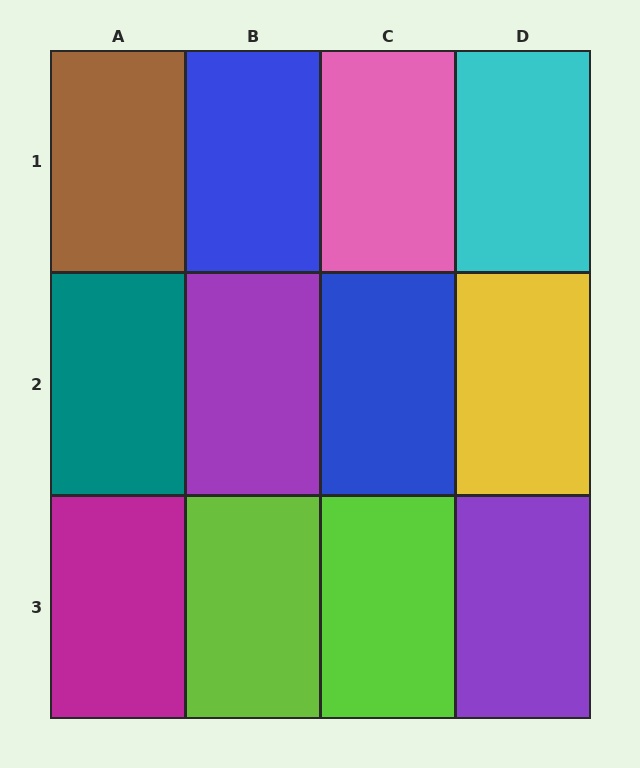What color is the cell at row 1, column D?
Cyan.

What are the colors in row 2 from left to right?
Teal, purple, blue, yellow.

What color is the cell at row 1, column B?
Blue.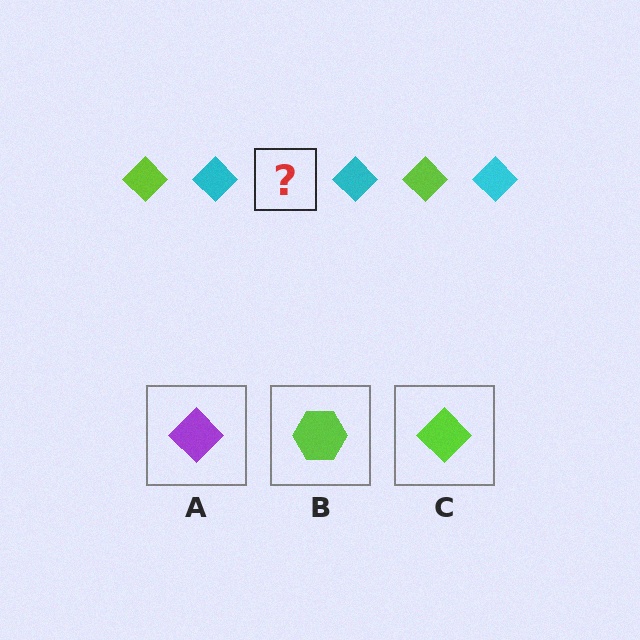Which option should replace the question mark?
Option C.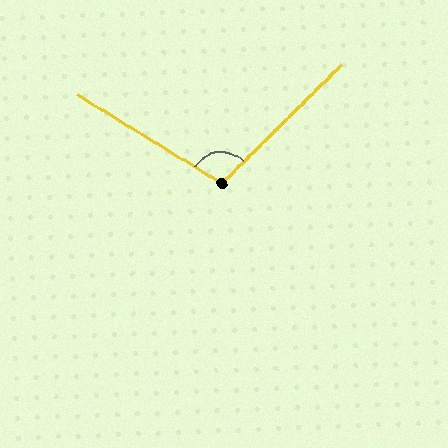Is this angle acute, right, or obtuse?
It is obtuse.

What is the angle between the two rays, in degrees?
Approximately 104 degrees.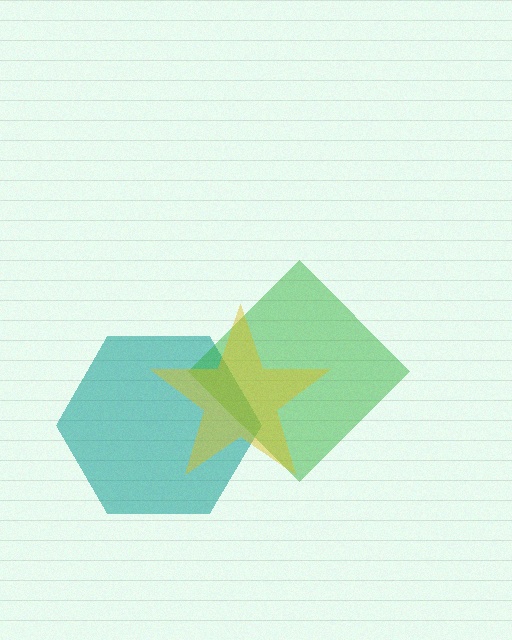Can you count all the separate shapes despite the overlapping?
Yes, there are 3 separate shapes.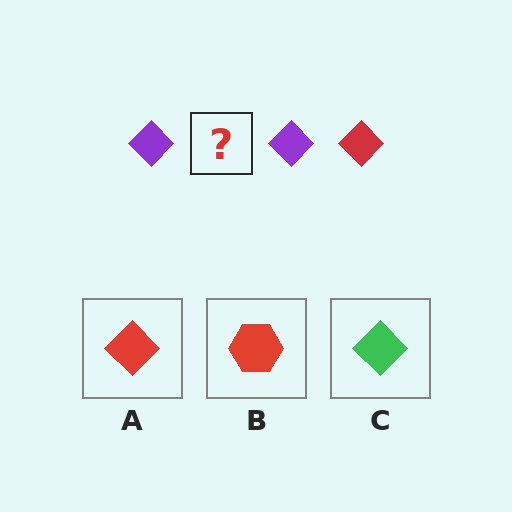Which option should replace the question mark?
Option A.